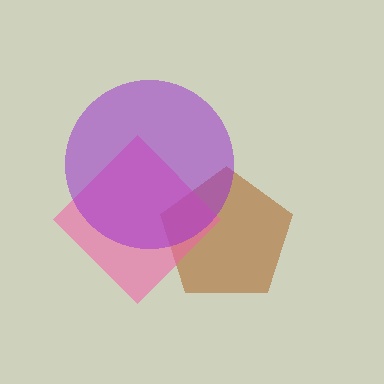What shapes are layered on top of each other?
The layered shapes are: a brown pentagon, a pink diamond, a purple circle.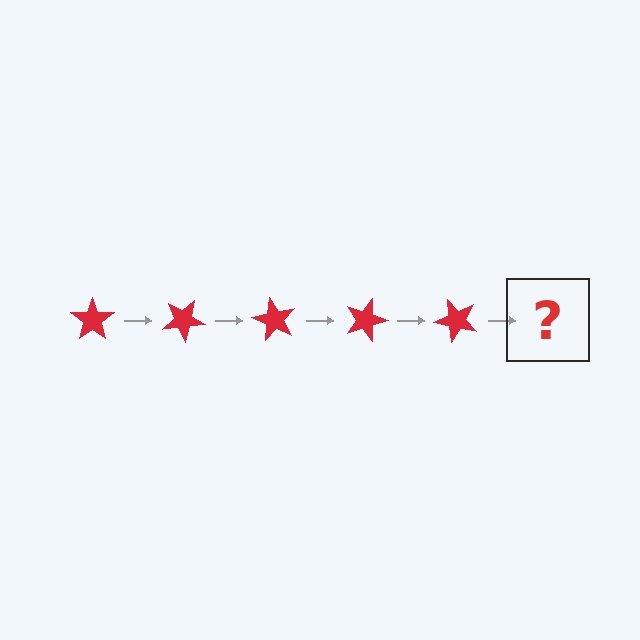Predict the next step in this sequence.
The next step is a red star rotated 150 degrees.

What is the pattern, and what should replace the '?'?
The pattern is that the star rotates 30 degrees each step. The '?' should be a red star rotated 150 degrees.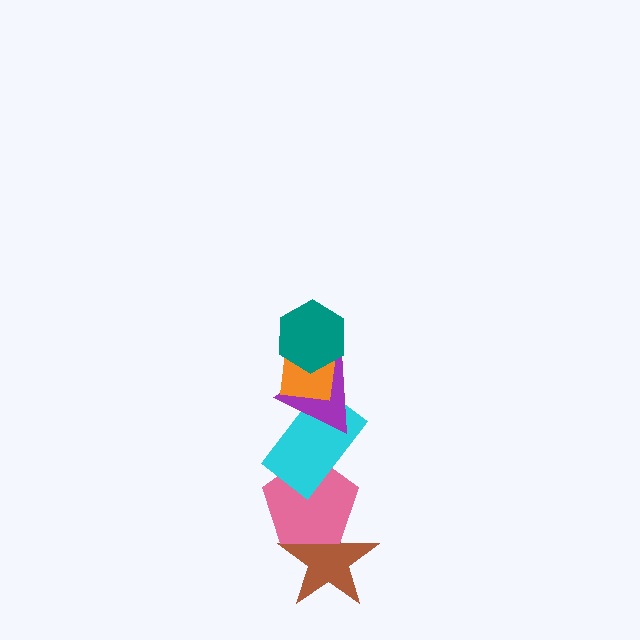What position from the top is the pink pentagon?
The pink pentagon is 5th from the top.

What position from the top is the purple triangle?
The purple triangle is 3rd from the top.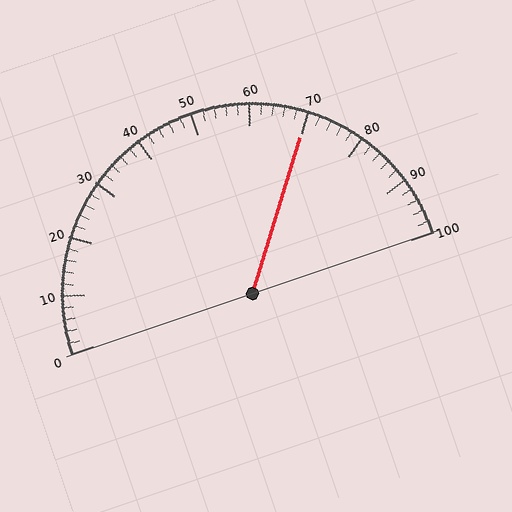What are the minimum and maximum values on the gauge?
The gauge ranges from 0 to 100.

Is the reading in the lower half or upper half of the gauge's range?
The reading is in the upper half of the range (0 to 100).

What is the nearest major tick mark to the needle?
The nearest major tick mark is 70.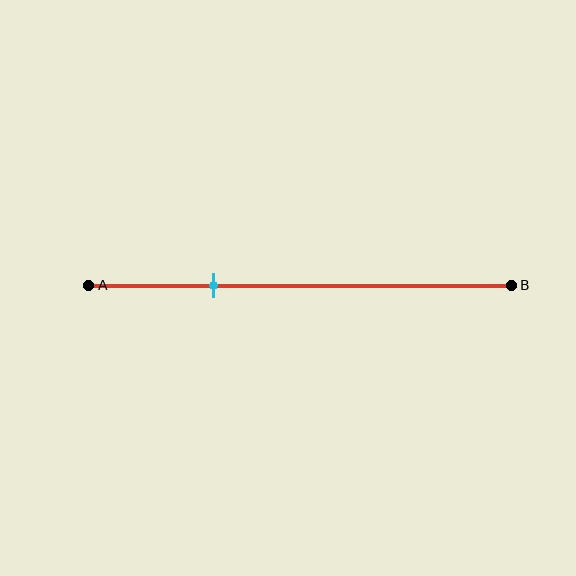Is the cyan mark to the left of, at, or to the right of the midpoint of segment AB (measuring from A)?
The cyan mark is to the left of the midpoint of segment AB.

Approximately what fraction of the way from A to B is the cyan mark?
The cyan mark is approximately 30% of the way from A to B.